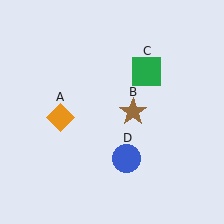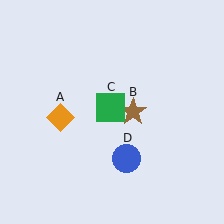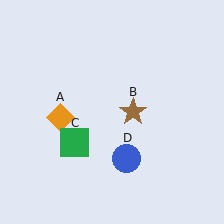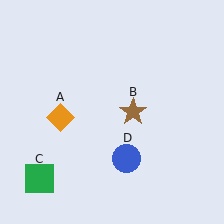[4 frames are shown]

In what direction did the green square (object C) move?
The green square (object C) moved down and to the left.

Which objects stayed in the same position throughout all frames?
Orange diamond (object A) and brown star (object B) and blue circle (object D) remained stationary.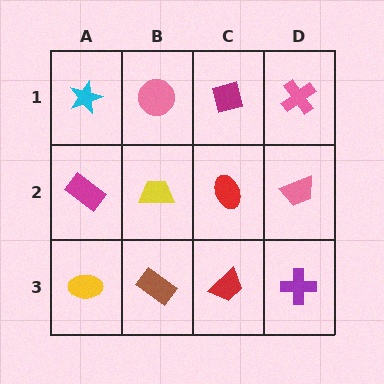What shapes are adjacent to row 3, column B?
A yellow trapezoid (row 2, column B), a yellow ellipse (row 3, column A), a red trapezoid (row 3, column C).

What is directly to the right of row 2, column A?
A yellow trapezoid.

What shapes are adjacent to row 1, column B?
A yellow trapezoid (row 2, column B), a cyan star (row 1, column A), a magenta diamond (row 1, column C).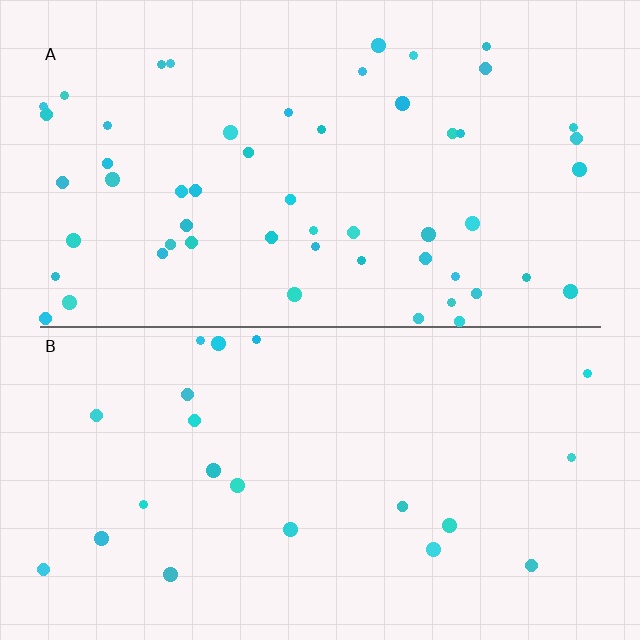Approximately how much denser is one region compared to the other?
Approximately 2.6× — region A over region B.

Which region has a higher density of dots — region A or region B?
A (the top).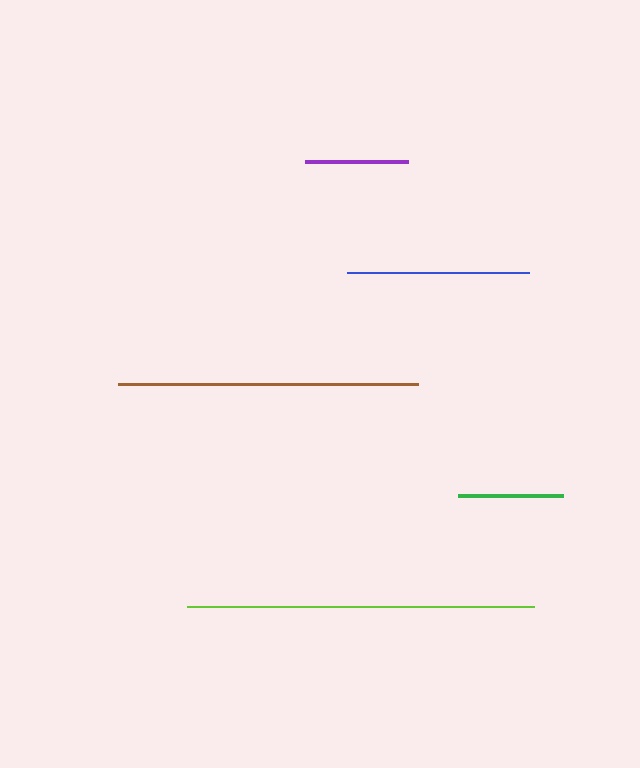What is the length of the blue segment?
The blue segment is approximately 182 pixels long.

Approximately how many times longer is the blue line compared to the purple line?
The blue line is approximately 1.8 times the length of the purple line.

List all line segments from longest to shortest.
From longest to shortest: lime, brown, blue, green, purple.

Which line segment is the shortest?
The purple line is the shortest at approximately 103 pixels.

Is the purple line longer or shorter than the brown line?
The brown line is longer than the purple line.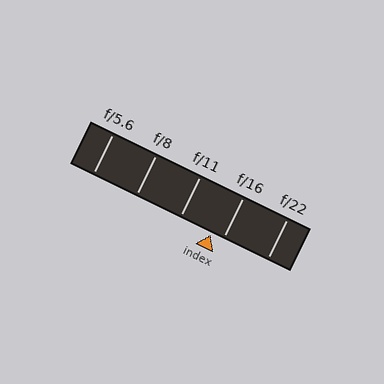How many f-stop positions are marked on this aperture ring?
There are 5 f-stop positions marked.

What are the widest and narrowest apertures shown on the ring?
The widest aperture shown is f/5.6 and the narrowest is f/22.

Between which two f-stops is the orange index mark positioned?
The index mark is between f/11 and f/16.